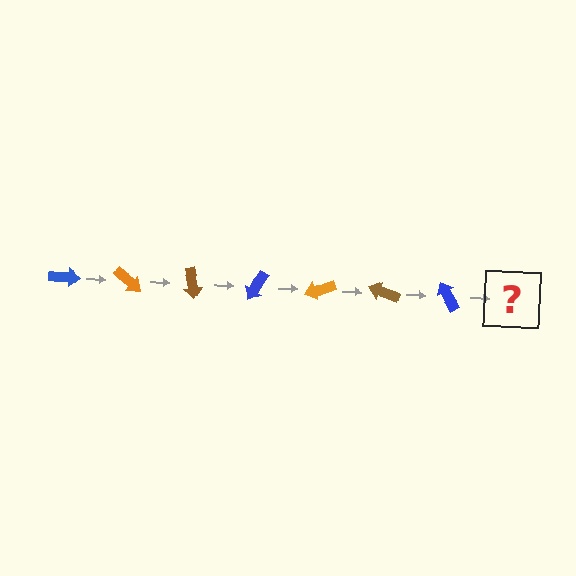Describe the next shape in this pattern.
It should be an orange arrow, rotated 280 degrees from the start.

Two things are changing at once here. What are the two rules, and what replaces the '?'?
The two rules are that it rotates 40 degrees each step and the color cycles through blue, orange, and brown. The '?' should be an orange arrow, rotated 280 degrees from the start.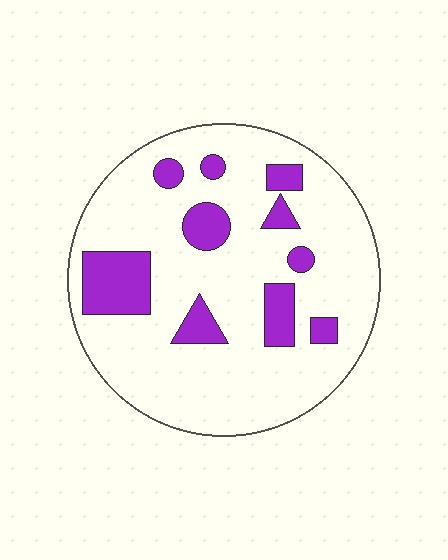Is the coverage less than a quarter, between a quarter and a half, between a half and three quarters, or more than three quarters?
Less than a quarter.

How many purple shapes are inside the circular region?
10.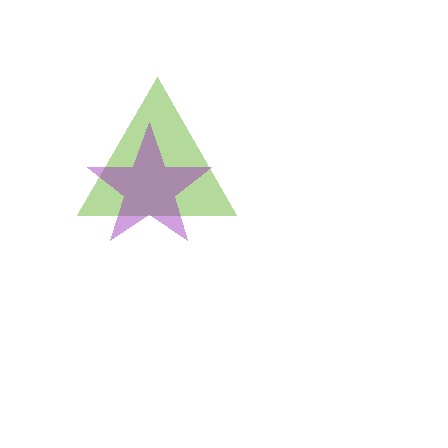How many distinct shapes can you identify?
There are 2 distinct shapes: a lime triangle, a purple star.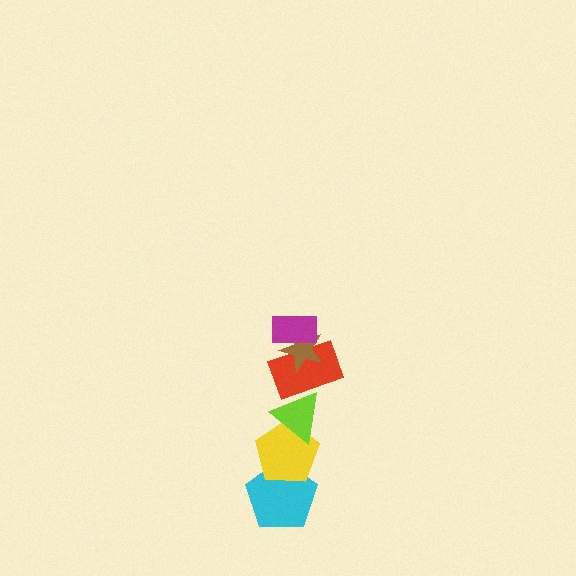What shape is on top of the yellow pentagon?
The lime triangle is on top of the yellow pentagon.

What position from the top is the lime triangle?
The lime triangle is 4th from the top.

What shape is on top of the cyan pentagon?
The yellow pentagon is on top of the cyan pentagon.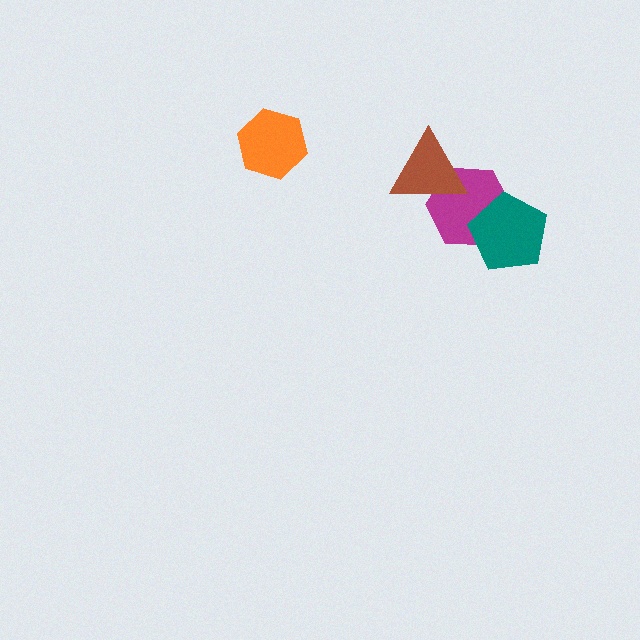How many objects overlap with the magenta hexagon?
2 objects overlap with the magenta hexagon.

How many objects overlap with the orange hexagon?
0 objects overlap with the orange hexagon.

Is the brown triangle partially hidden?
No, no other shape covers it.